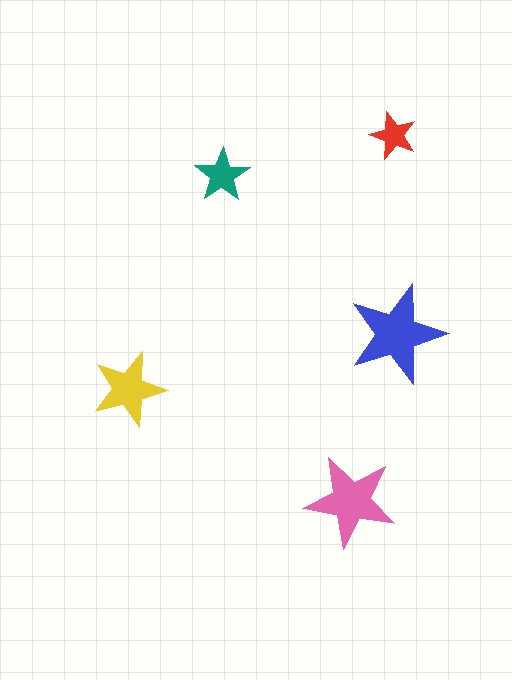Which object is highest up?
The red star is topmost.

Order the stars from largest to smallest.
the blue one, the pink one, the yellow one, the teal one, the red one.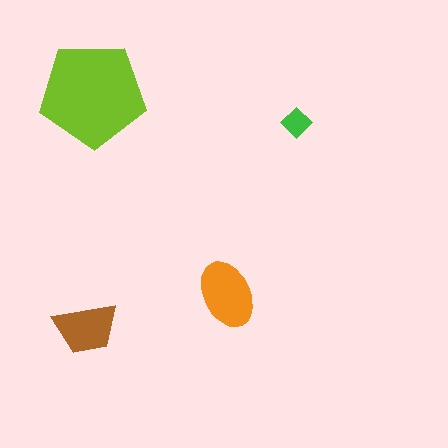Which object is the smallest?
The green diamond.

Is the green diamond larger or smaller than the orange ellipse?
Smaller.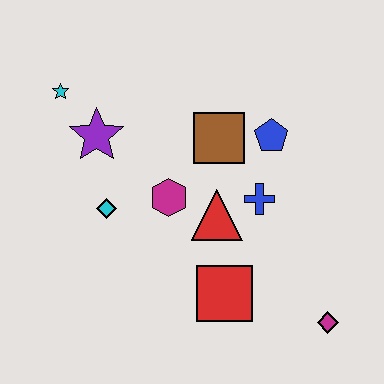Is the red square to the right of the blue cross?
No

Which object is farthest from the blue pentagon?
The cyan star is farthest from the blue pentagon.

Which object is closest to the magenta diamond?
The red square is closest to the magenta diamond.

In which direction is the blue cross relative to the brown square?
The blue cross is below the brown square.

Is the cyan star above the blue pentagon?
Yes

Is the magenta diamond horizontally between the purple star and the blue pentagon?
No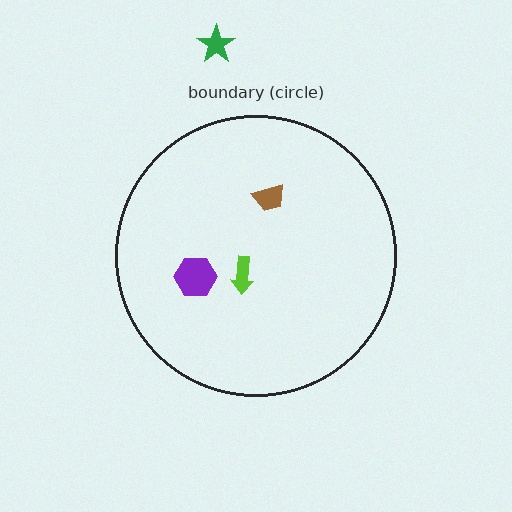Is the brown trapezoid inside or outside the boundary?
Inside.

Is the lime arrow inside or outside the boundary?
Inside.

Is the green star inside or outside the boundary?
Outside.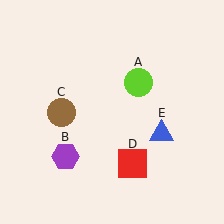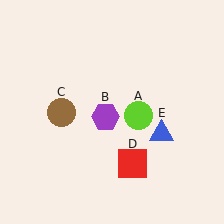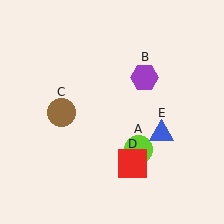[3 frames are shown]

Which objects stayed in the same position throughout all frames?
Brown circle (object C) and red square (object D) and blue triangle (object E) remained stationary.